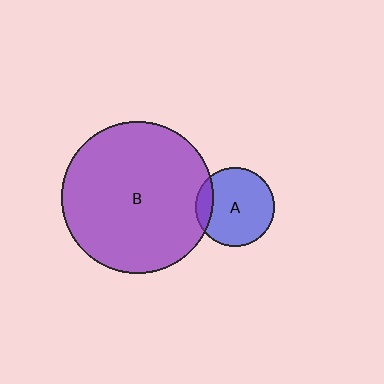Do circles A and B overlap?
Yes.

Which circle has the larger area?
Circle B (purple).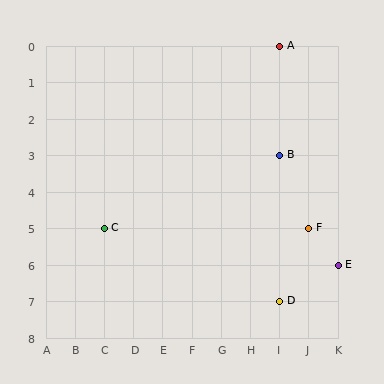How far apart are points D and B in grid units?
Points D and B are 4 rows apart.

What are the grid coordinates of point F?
Point F is at grid coordinates (J, 5).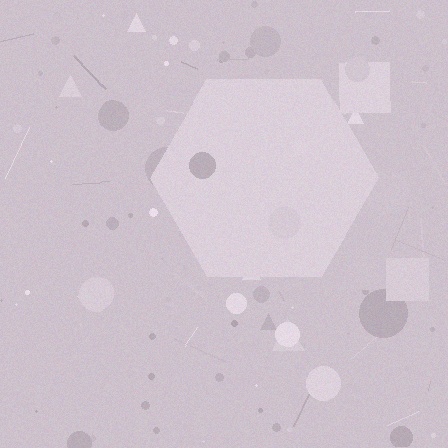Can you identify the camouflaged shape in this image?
The camouflaged shape is a hexagon.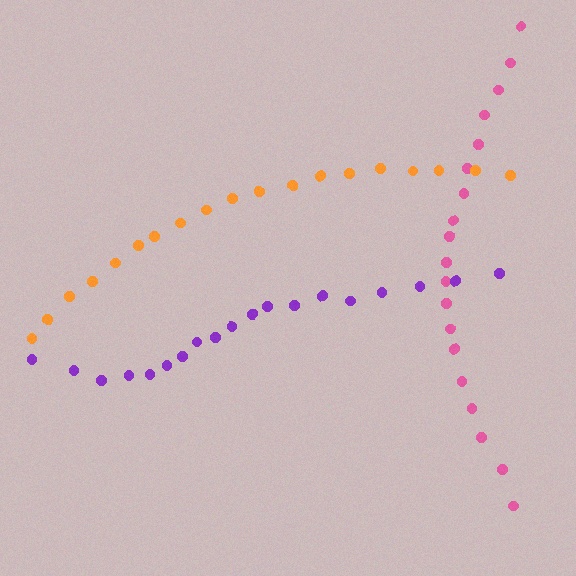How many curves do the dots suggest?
There are 3 distinct paths.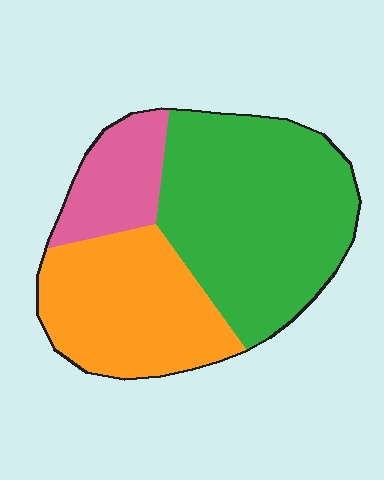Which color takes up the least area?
Pink, at roughly 15%.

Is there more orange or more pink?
Orange.